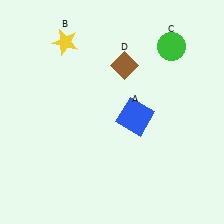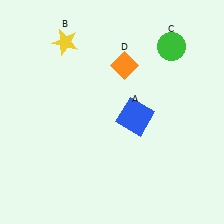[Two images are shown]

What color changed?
The diamond (D) changed from brown in Image 1 to orange in Image 2.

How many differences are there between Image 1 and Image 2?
There is 1 difference between the two images.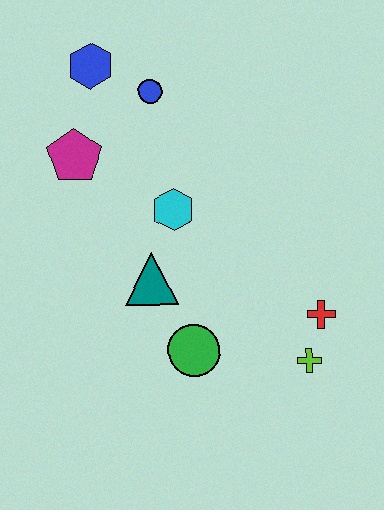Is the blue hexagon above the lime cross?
Yes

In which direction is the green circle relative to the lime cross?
The green circle is to the left of the lime cross.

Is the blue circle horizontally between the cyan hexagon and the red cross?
No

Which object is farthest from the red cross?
The blue hexagon is farthest from the red cross.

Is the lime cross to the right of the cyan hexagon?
Yes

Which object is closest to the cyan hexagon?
The teal triangle is closest to the cyan hexagon.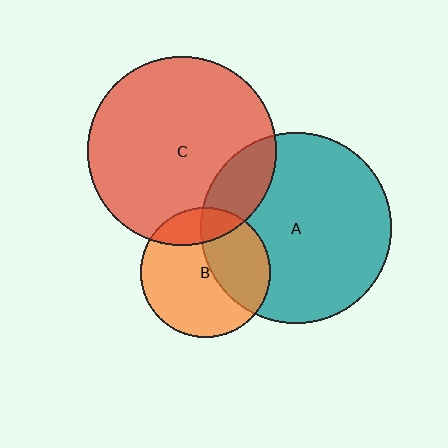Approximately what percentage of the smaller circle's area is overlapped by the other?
Approximately 40%.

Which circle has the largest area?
Circle A (teal).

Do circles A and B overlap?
Yes.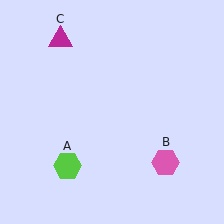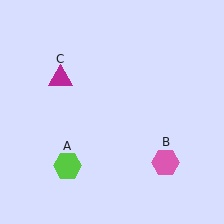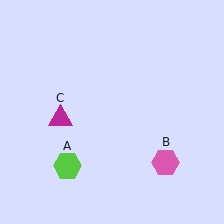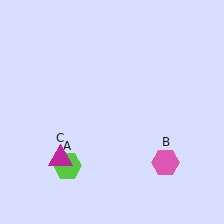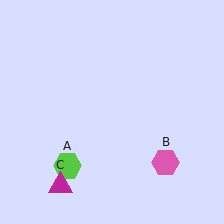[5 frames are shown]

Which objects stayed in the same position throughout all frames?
Lime hexagon (object A) and pink hexagon (object B) remained stationary.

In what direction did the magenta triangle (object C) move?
The magenta triangle (object C) moved down.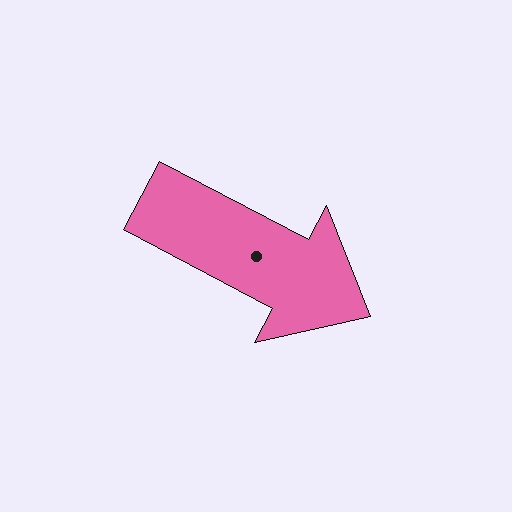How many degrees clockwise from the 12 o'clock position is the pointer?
Approximately 118 degrees.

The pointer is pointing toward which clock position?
Roughly 4 o'clock.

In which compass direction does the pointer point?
Southeast.